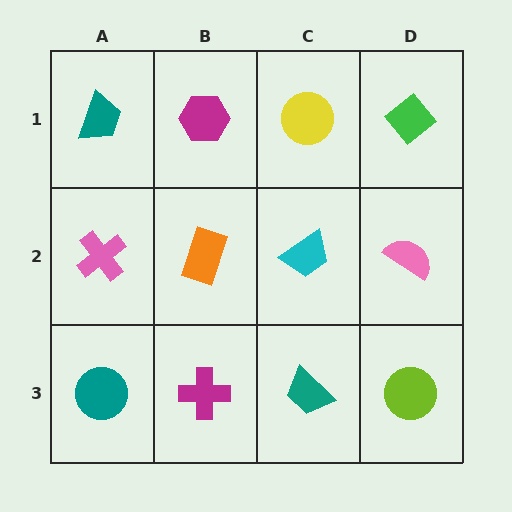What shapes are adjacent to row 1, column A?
A pink cross (row 2, column A), a magenta hexagon (row 1, column B).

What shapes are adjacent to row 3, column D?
A pink semicircle (row 2, column D), a teal trapezoid (row 3, column C).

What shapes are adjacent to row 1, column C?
A cyan trapezoid (row 2, column C), a magenta hexagon (row 1, column B), a green diamond (row 1, column D).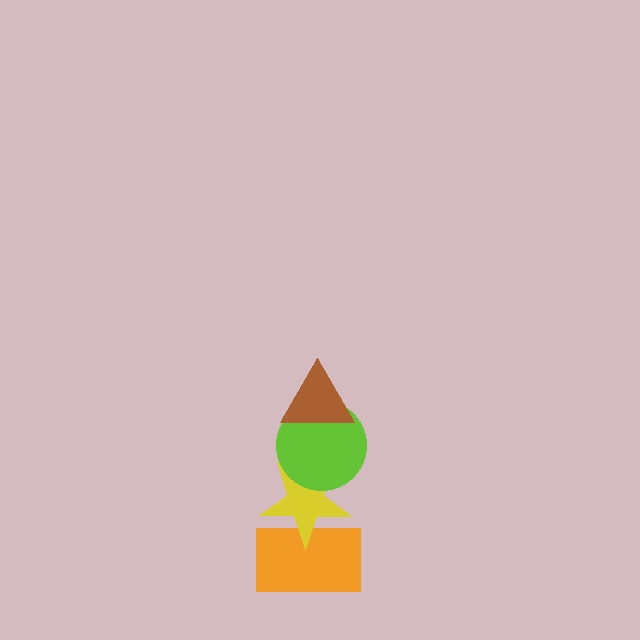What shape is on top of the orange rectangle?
The yellow star is on top of the orange rectangle.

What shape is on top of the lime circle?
The brown triangle is on top of the lime circle.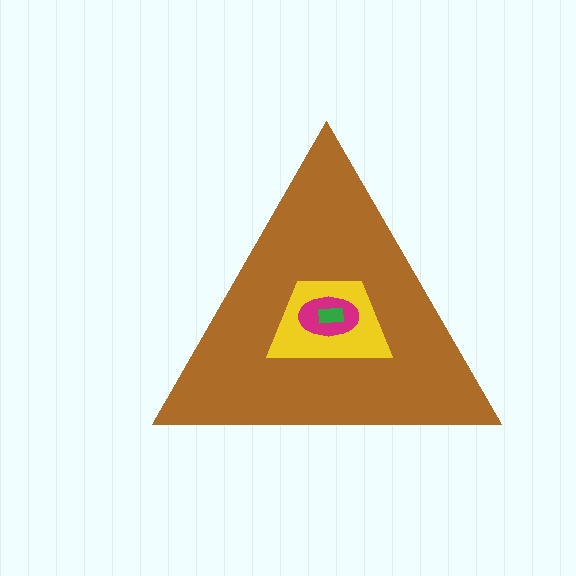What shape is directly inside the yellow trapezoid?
The magenta ellipse.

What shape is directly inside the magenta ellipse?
The green rectangle.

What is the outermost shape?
The brown triangle.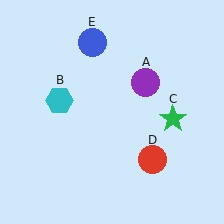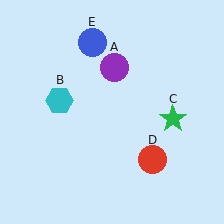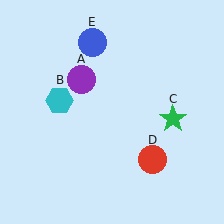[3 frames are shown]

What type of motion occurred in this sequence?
The purple circle (object A) rotated counterclockwise around the center of the scene.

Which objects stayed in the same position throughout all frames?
Cyan hexagon (object B) and green star (object C) and red circle (object D) and blue circle (object E) remained stationary.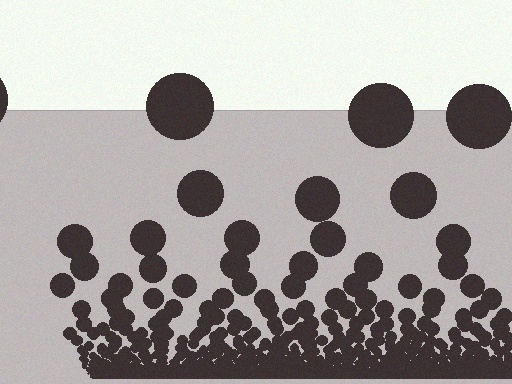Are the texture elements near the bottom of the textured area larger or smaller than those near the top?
Smaller. The gradient is inverted — elements near the bottom are smaller and denser.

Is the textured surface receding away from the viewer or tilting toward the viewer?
The surface appears to tilt toward the viewer. Texture elements get larger and sparser toward the top.